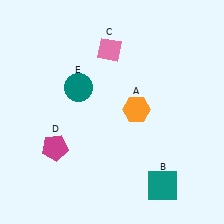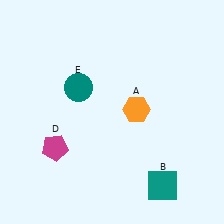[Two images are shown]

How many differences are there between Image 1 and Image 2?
There is 1 difference between the two images.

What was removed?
The pink diamond (C) was removed in Image 2.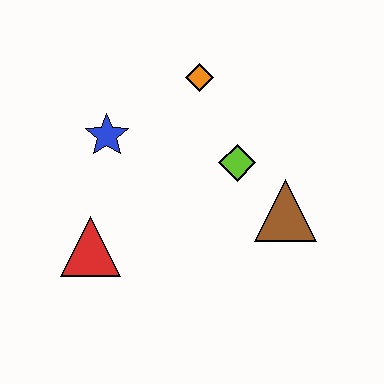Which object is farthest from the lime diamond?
The red triangle is farthest from the lime diamond.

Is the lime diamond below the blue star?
Yes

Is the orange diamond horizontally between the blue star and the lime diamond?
Yes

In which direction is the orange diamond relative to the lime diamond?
The orange diamond is above the lime diamond.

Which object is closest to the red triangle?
The blue star is closest to the red triangle.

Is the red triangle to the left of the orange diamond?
Yes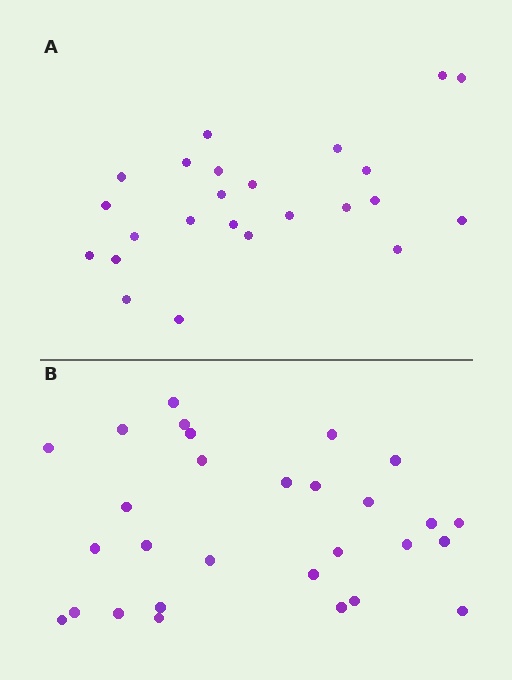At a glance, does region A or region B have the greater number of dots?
Region B (the bottom region) has more dots.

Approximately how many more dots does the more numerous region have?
Region B has about 5 more dots than region A.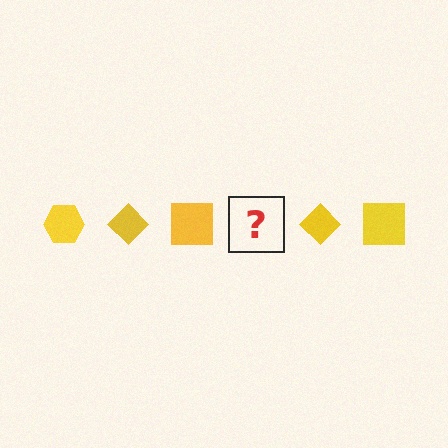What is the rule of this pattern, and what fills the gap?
The rule is that the pattern cycles through hexagon, diamond, square shapes in yellow. The gap should be filled with a yellow hexagon.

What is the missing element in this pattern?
The missing element is a yellow hexagon.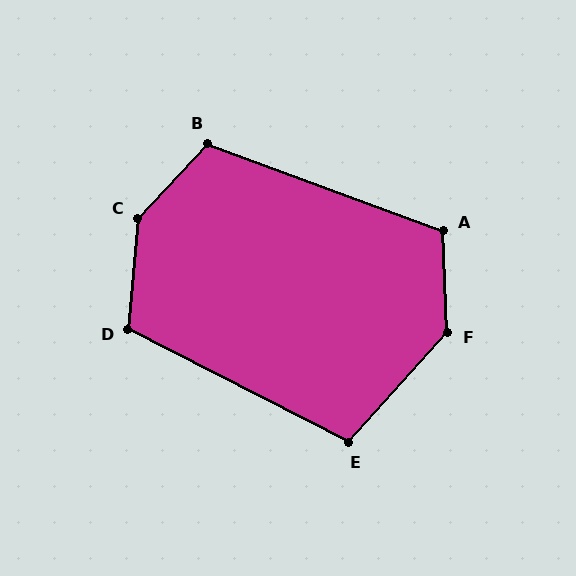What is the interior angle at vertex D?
Approximately 112 degrees (obtuse).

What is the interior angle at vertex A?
Approximately 113 degrees (obtuse).